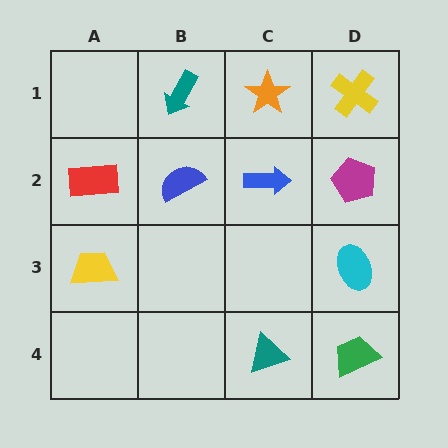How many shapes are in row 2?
4 shapes.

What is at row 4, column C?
A teal triangle.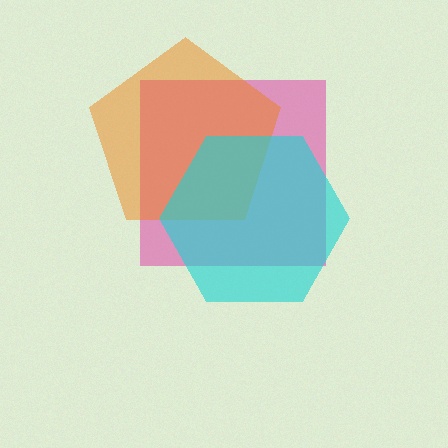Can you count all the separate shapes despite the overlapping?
Yes, there are 3 separate shapes.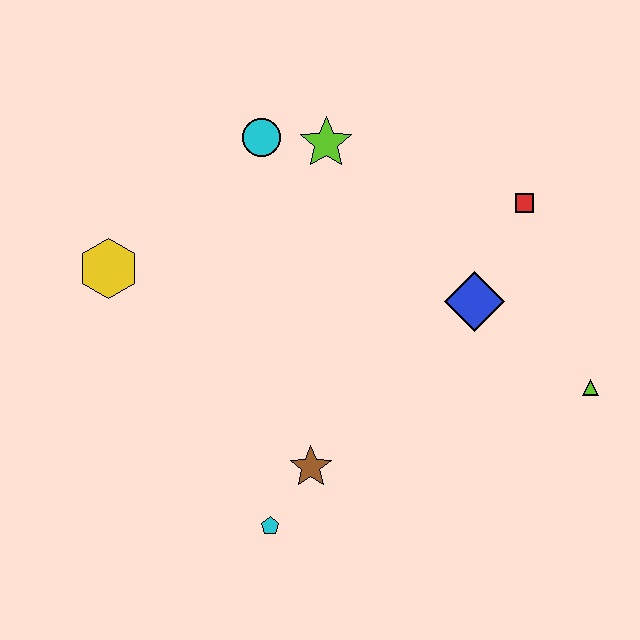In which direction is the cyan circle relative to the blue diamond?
The cyan circle is to the left of the blue diamond.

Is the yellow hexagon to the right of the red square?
No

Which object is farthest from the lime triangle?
The yellow hexagon is farthest from the lime triangle.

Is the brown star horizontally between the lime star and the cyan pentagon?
Yes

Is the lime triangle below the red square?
Yes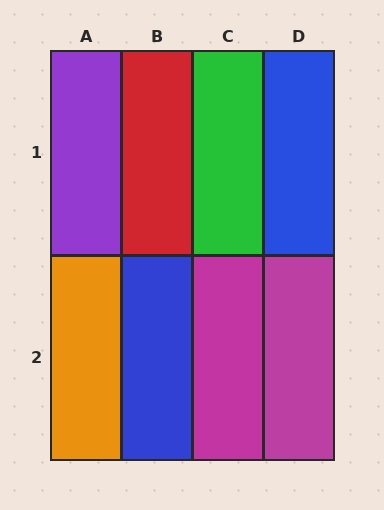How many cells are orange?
1 cell is orange.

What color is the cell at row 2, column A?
Orange.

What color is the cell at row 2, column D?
Magenta.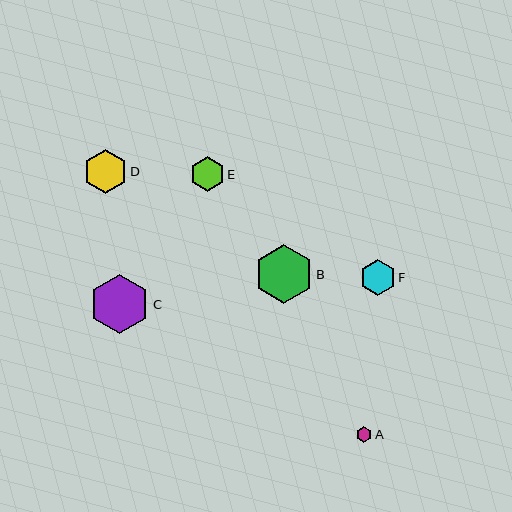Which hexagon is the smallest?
Hexagon A is the smallest with a size of approximately 16 pixels.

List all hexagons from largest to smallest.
From largest to smallest: C, B, D, F, E, A.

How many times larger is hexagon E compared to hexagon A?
Hexagon E is approximately 2.2 times the size of hexagon A.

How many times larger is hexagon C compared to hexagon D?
Hexagon C is approximately 1.4 times the size of hexagon D.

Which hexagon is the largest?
Hexagon C is the largest with a size of approximately 60 pixels.